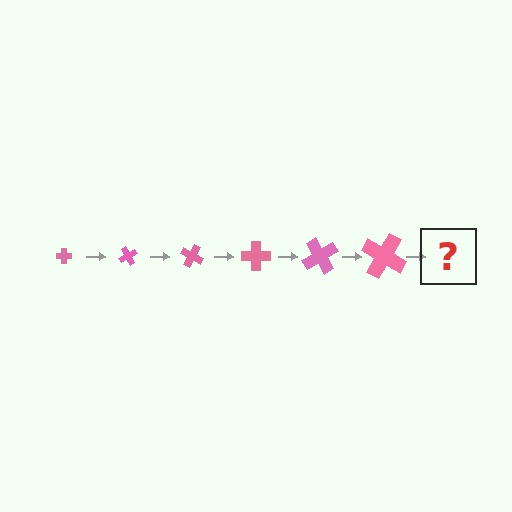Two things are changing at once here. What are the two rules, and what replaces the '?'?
The two rules are that the cross grows larger each step and it rotates 60 degrees each step. The '?' should be a cross, larger than the previous one and rotated 360 degrees from the start.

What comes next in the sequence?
The next element should be a cross, larger than the previous one and rotated 360 degrees from the start.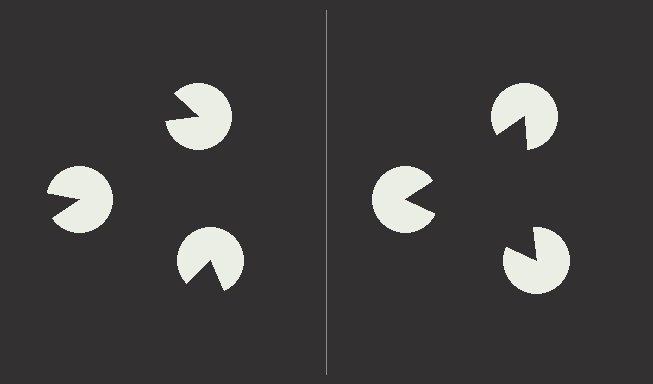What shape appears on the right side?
An illusory triangle.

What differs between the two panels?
The pac-man discs are positioned identically on both sides; only the wedge orientations differ. On the right they align to a triangle; on the left they are misaligned.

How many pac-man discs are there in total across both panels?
6 — 3 on each side.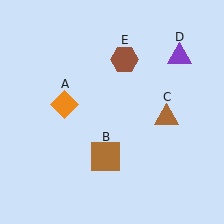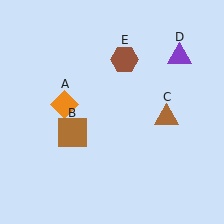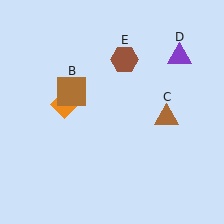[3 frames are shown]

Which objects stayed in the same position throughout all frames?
Orange diamond (object A) and brown triangle (object C) and purple triangle (object D) and brown hexagon (object E) remained stationary.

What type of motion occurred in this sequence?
The brown square (object B) rotated clockwise around the center of the scene.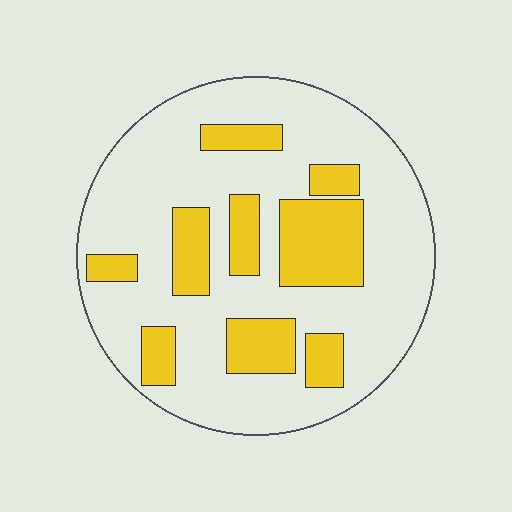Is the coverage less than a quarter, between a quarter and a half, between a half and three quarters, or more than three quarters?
Between a quarter and a half.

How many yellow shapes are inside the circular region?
9.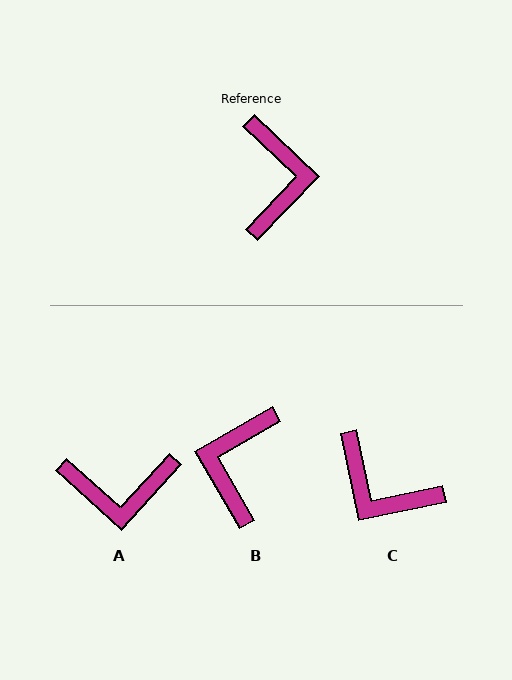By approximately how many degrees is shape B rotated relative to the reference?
Approximately 164 degrees counter-clockwise.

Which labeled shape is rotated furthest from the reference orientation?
B, about 164 degrees away.